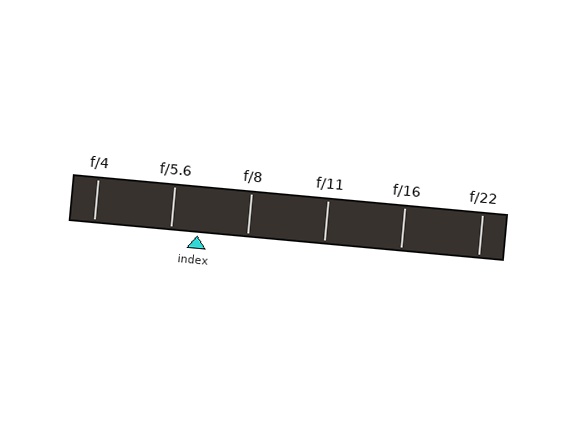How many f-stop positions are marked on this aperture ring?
There are 6 f-stop positions marked.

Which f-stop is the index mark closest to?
The index mark is closest to f/5.6.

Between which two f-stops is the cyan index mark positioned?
The index mark is between f/5.6 and f/8.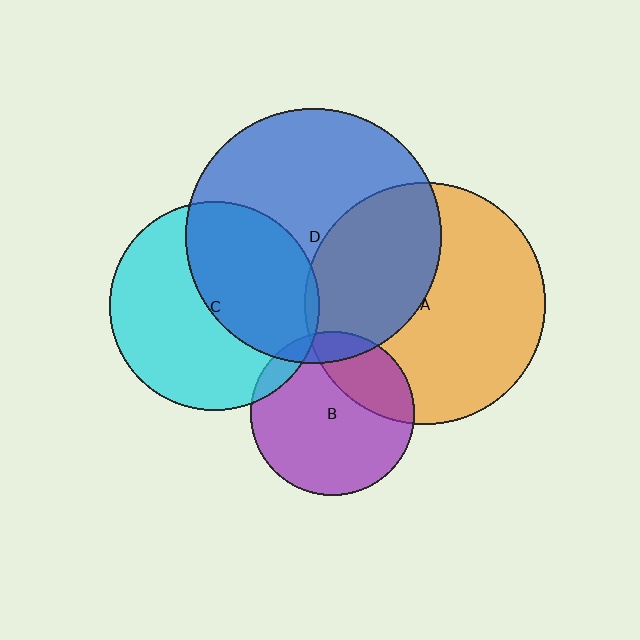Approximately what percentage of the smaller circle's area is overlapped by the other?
Approximately 10%.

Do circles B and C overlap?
Yes.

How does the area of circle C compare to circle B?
Approximately 1.6 times.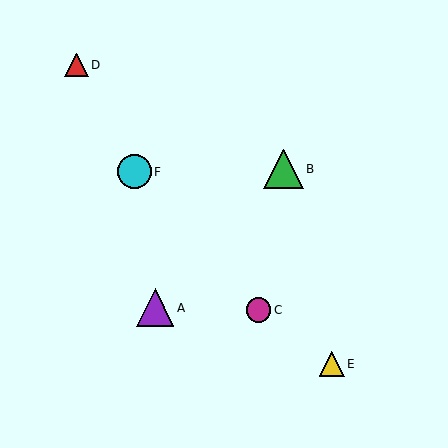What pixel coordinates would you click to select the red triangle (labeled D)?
Click at (77, 65) to select the red triangle D.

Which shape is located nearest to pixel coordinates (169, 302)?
The purple triangle (labeled A) at (155, 308) is nearest to that location.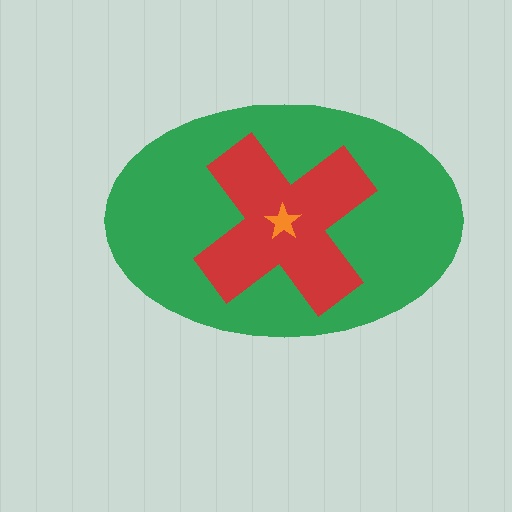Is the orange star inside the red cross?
Yes.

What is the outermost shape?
The green ellipse.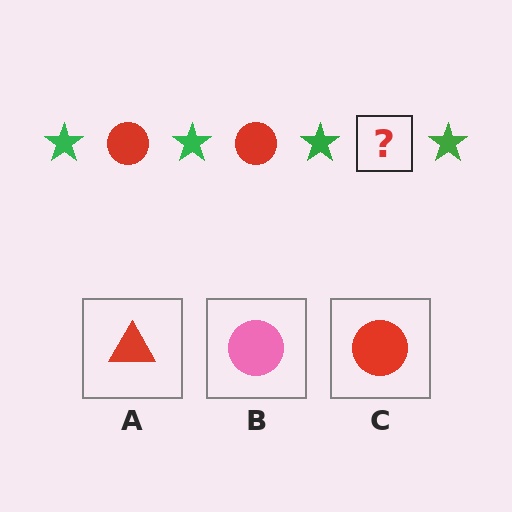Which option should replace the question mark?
Option C.